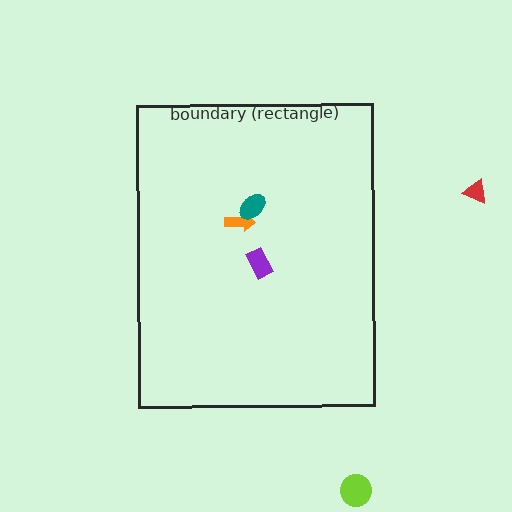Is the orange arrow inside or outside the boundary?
Inside.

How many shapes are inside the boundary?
3 inside, 2 outside.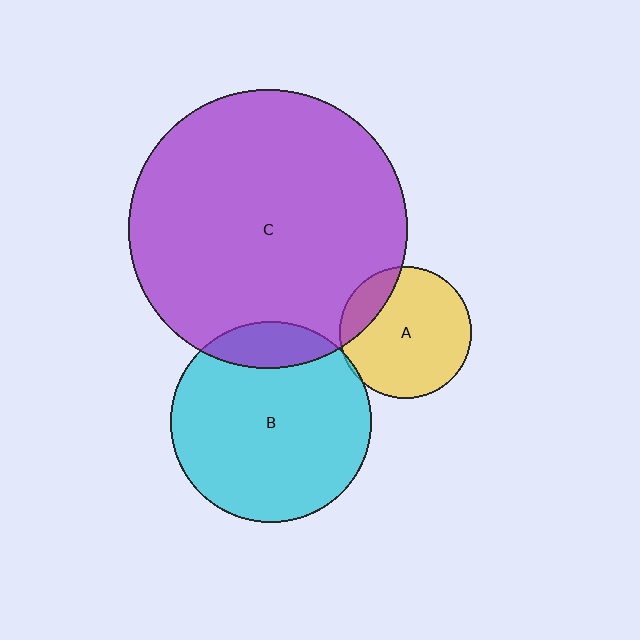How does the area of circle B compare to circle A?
Approximately 2.3 times.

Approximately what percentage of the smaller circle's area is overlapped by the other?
Approximately 5%.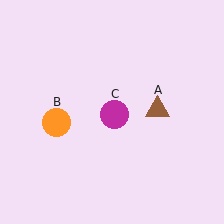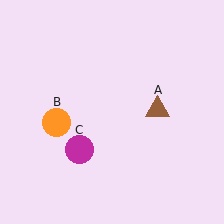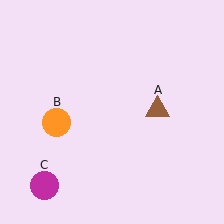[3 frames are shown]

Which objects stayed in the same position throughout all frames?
Brown triangle (object A) and orange circle (object B) remained stationary.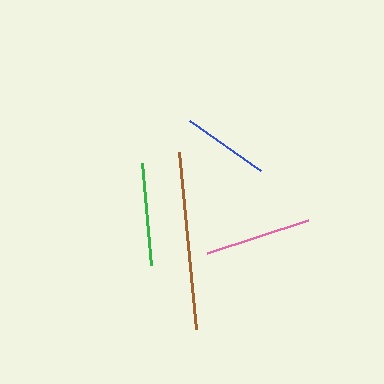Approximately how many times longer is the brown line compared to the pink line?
The brown line is approximately 1.7 times the length of the pink line.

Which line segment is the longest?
The brown line is the longest at approximately 177 pixels.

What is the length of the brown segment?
The brown segment is approximately 177 pixels long.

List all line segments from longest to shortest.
From longest to shortest: brown, pink, green, blue.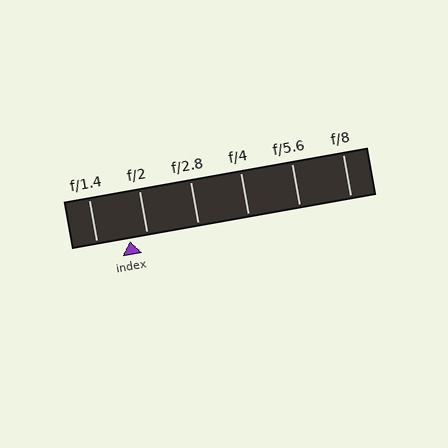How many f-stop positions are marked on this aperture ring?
There are 6 f-stop positions marked.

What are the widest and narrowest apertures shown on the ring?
The widest aperture shown is f/1.4 and the narrowest is f/8.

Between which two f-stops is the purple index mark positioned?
The index mark is between f/1.4 and f/2.